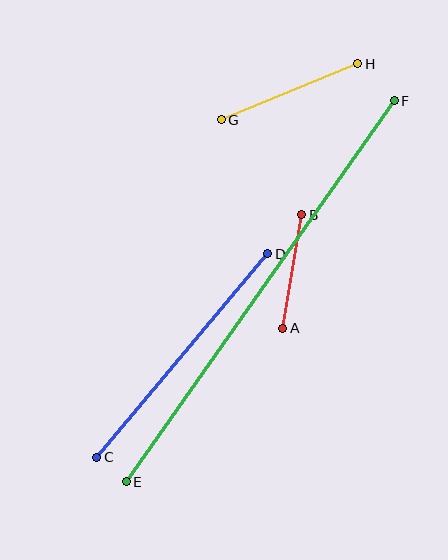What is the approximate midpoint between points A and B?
The midpoint is at approximately (292, 271) pixels.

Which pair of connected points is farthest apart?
Points E and F are farthest apart.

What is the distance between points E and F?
The distance is approximately 466 pixels.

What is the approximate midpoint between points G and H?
The midpoint is at approximately (289, 92) pixels.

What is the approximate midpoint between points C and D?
The midpoint is at approximately (182, 355) pixels.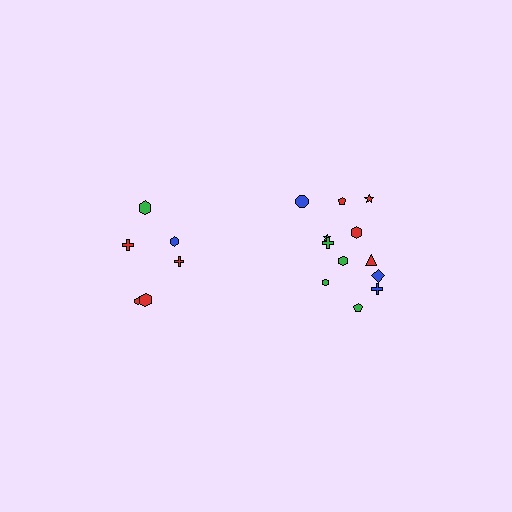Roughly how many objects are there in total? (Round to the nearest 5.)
Roughly 20 objects in total.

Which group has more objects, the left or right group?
The right group.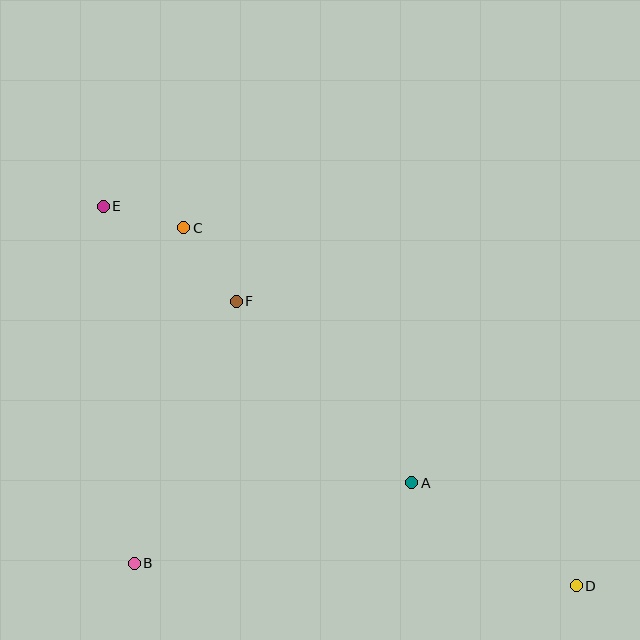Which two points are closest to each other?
Points C and E are closest to each other.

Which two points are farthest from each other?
Points D and E are farthest from each other.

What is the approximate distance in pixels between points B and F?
The distance between B and F is approximately 281 pixels.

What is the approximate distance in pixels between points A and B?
The distance between A and B is approximately 289 pixels.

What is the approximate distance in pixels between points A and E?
The distance between A and E is approximately 414 pixels.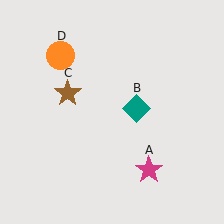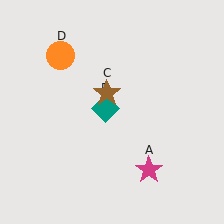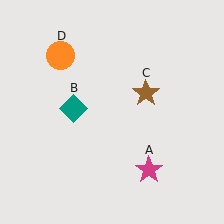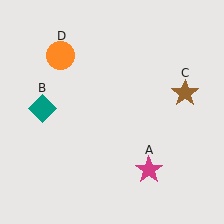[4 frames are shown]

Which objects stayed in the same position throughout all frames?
Magenta star (object A) and orange circle (object D) remained stationary.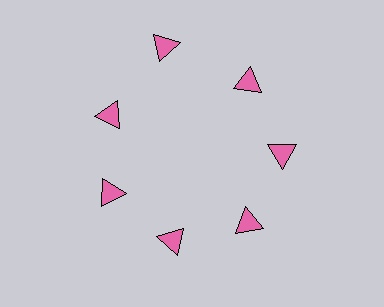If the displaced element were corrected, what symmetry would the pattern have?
It would have 7-fold rotational symmetry — the pattern would map onto itself every 51 degrees.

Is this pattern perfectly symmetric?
No. The 7 pink triangles are arranged in a ring, but one element near the 12 o'clock position is pushed outward from the center, breaking the 7-fold rotational symmetry.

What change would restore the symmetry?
The symmetry would be restored by moving it inward, back onto the ring so that all 7 triangles sit at equal angles and equal distance from the center.